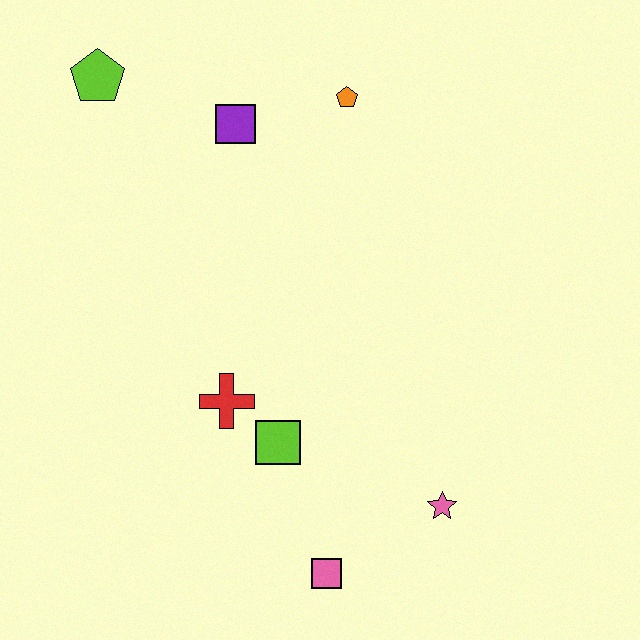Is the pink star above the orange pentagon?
No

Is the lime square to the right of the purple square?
Yes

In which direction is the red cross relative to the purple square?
The red cross is below the purple square.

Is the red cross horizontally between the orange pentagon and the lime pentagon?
Yes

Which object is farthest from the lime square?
The lime pentagon is farthest from the lime square.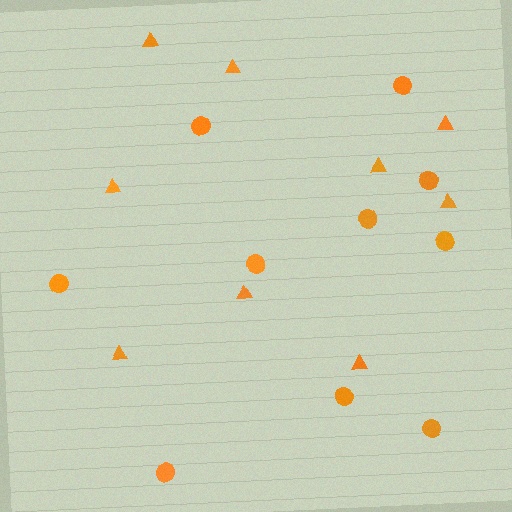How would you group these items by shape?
There are 2 groups: one group of circles (10) and one group of triangles (9).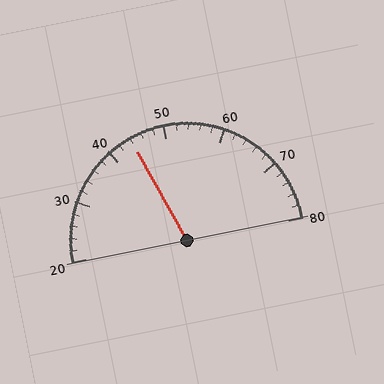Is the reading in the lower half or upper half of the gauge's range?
The reading is in the lower half of the range (20 to 80).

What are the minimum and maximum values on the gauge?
The gauge ranges from 20 to 80.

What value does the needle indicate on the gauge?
The needle indicates approximately 44.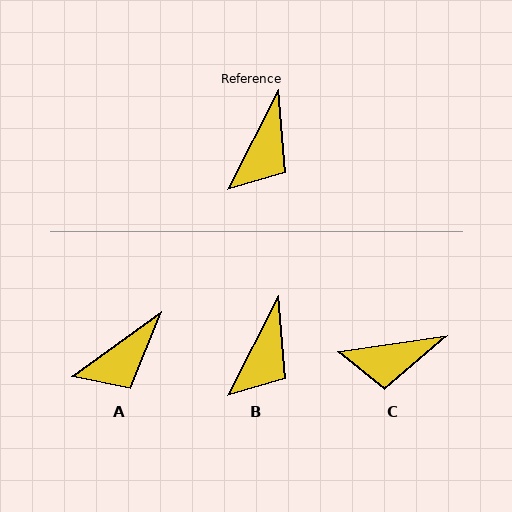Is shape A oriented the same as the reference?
No, it is off by about 27 degrees.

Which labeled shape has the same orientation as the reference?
B.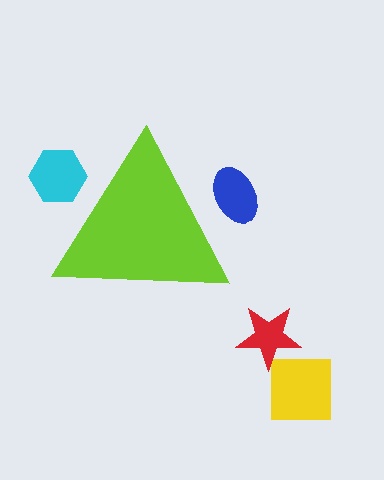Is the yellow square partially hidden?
No, the yellow square is fully visible.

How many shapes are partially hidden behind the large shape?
2 shapes are partially hidden.